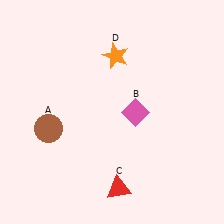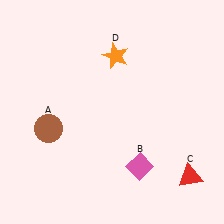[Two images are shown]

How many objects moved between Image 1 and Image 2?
2 objects moved between the two images.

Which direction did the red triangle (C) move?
The red triangle (C) moved right.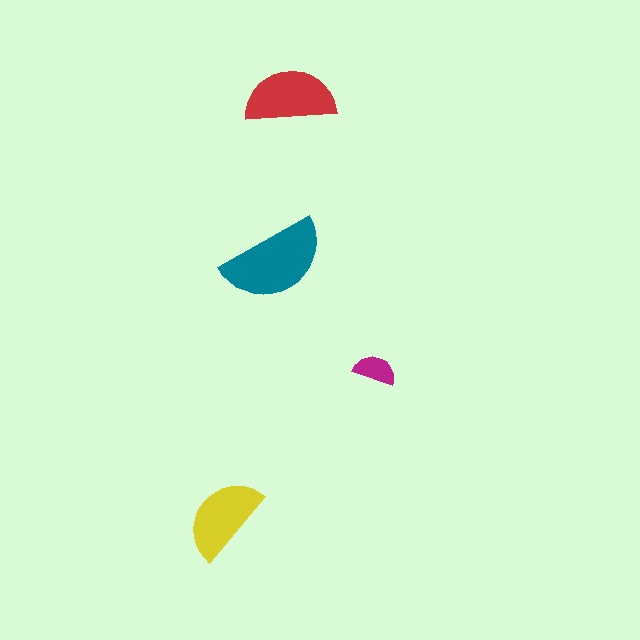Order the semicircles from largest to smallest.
the teal one, the red one, the yellow one, the magenta one.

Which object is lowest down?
The yellow semicircle is bottommost.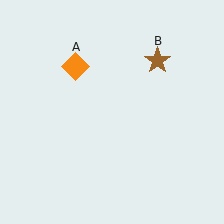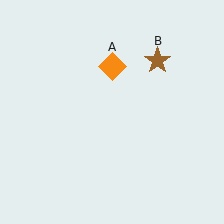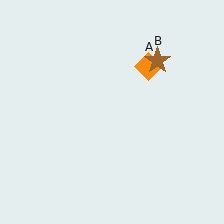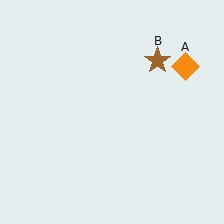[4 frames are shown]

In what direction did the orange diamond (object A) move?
The orange diamond (object A) moved right.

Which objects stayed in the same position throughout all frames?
Brown star (object B) remained stationary.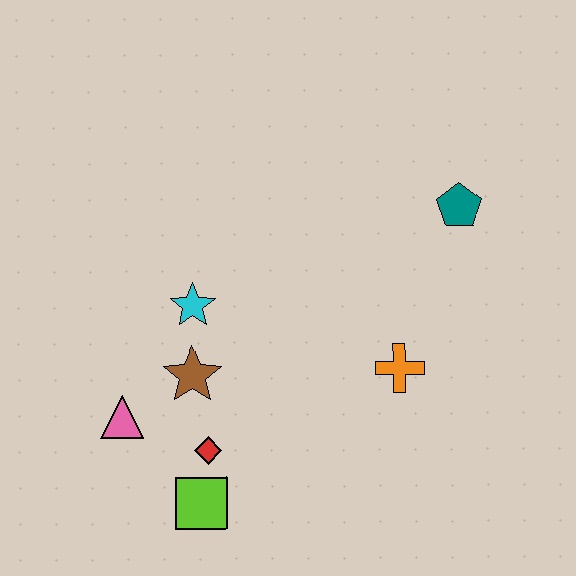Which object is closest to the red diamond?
The lime square is closest to the red diamond.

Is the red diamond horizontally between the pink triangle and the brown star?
No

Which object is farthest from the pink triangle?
The teal pentagon is farthest from the pink triangle.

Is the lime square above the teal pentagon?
No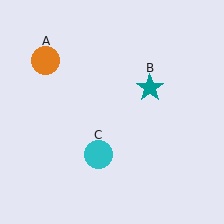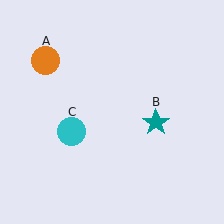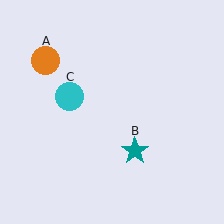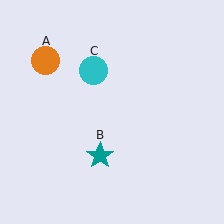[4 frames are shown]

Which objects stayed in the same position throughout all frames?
Orange circle (object A) remained stationary.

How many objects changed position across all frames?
2 objects changed position: teal star (object B), cyan circle (object C).